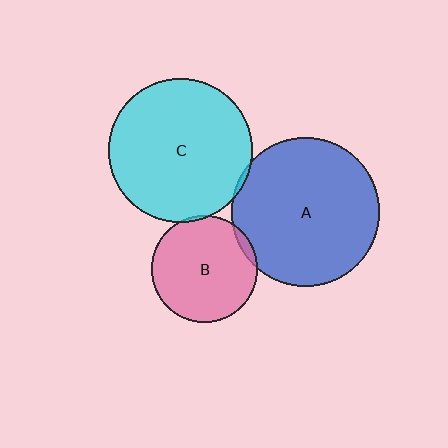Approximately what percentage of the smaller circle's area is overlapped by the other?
Approximately 5%.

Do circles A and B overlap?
Yes.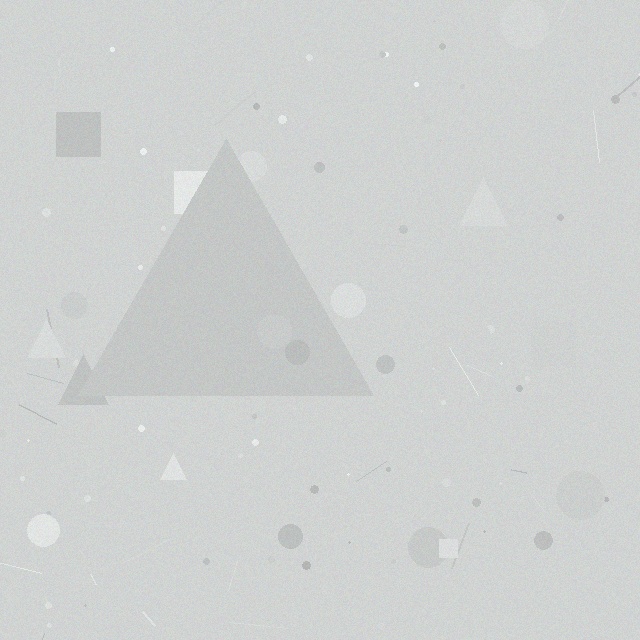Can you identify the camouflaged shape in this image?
The camouflaged shape is a triangle.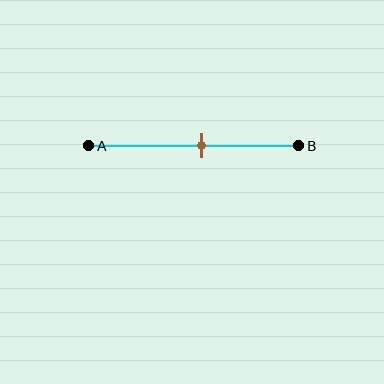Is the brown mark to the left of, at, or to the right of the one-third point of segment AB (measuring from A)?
The brown mark is to the right of the one-third point of segment AB.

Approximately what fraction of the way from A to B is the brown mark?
The brown mark is approximately 55% of the way from A to B.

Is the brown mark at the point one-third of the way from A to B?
No, the mark is at about 55% from A, not at the 33% one-third point.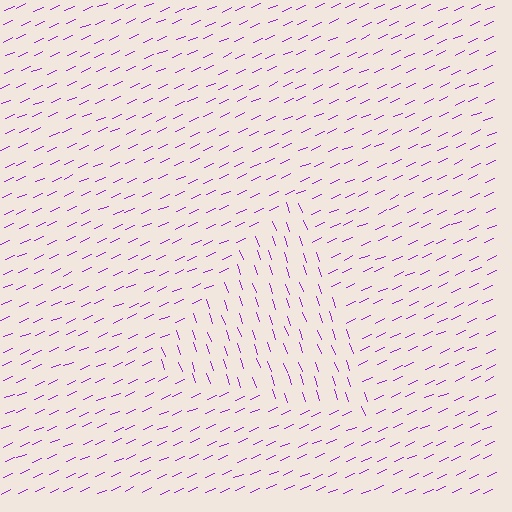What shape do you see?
I see a triangle.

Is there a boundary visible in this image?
Yes, there is a texture boundary formed by a change in line orientation.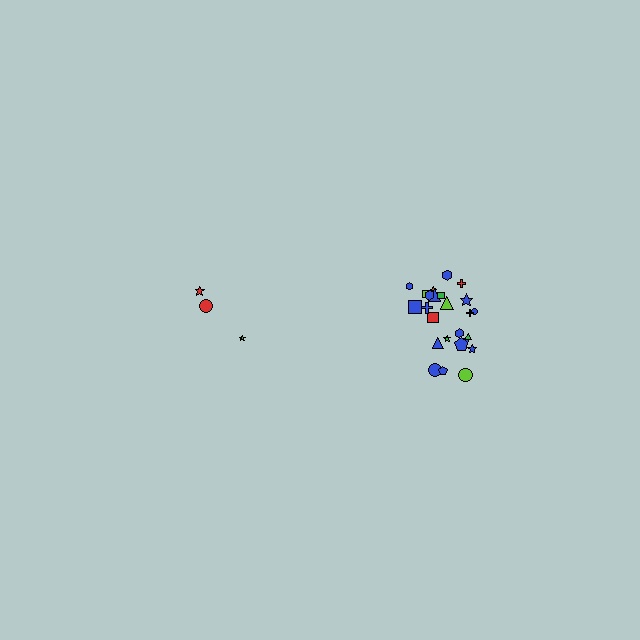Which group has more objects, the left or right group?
The right group.